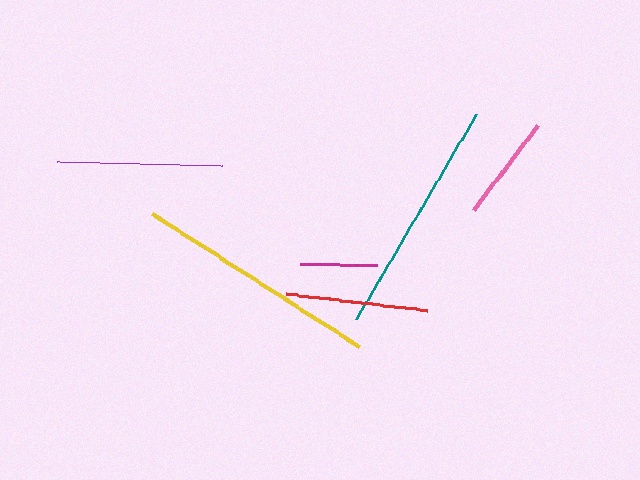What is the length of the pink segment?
The pink segment is approximately 106 pixels long.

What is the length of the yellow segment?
The yellow segment is approximately 247 pixels long.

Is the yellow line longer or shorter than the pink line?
The yellow line is longer than the pink line.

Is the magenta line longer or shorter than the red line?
The red line is longer than the magenta line.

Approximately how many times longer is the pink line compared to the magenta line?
The pink line is approximately 1.4 times the length of the magenta line.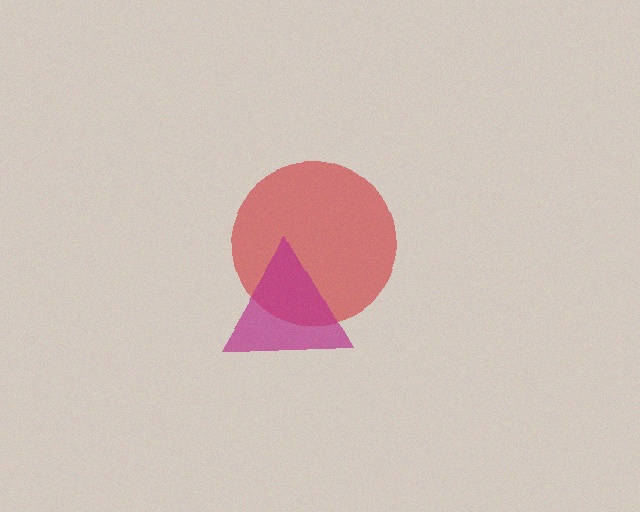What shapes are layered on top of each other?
The layered shapes are: a red circle, a magenta triangle.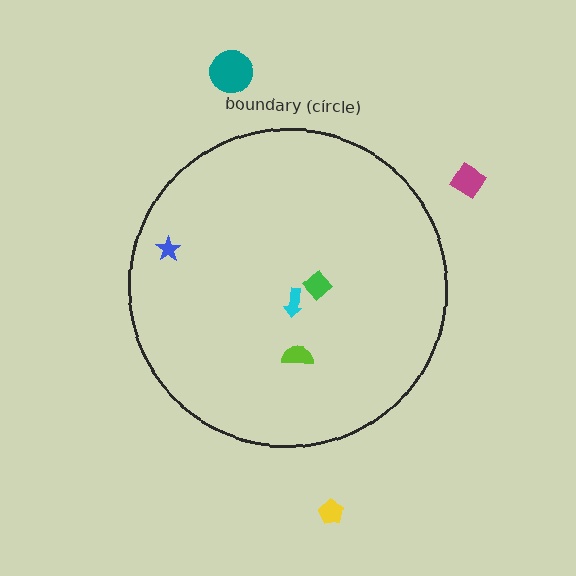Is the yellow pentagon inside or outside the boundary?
Outside.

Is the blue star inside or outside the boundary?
Inside.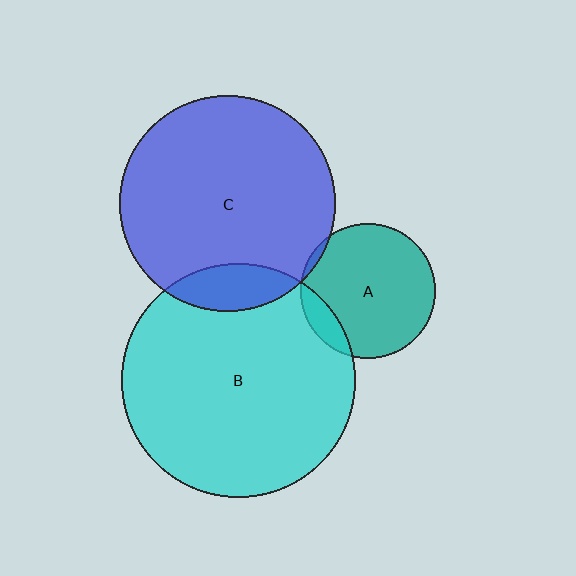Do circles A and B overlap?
Yes.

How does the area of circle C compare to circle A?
Approximately 2.5 times.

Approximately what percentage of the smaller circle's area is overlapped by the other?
Approximately 10%.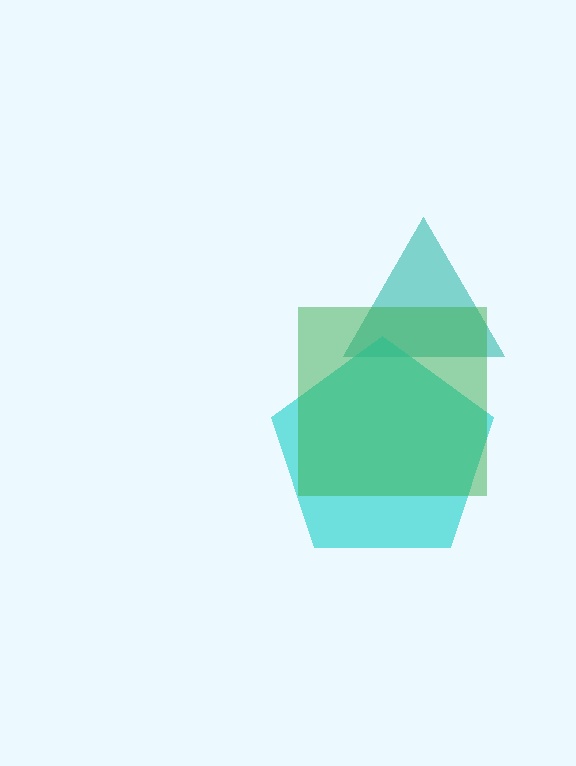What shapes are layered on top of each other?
The layered shapes are: a teal triangle, a cyan pentagon, a green square.